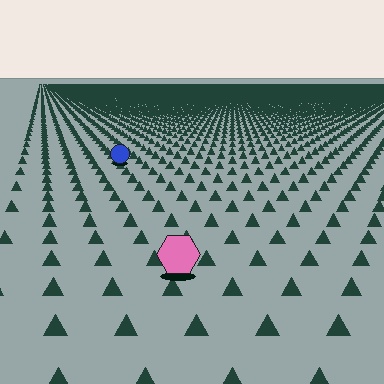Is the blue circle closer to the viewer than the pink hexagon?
No. The pink hexagon is closer — you can tell from the texture gradient: the ground texture is coarser near it.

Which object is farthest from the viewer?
The blue circle is farthest from the viewer. It appears smaller and the ground texture around it is denser.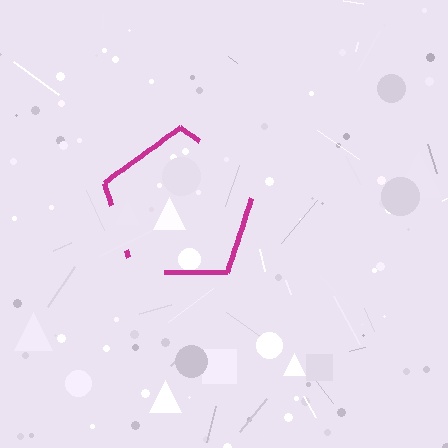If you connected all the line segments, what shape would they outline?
They would outline a pentagon.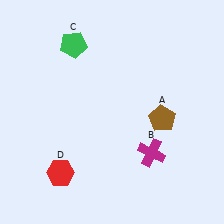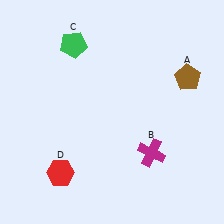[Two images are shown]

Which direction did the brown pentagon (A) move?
The brown pentagon (A) moved up.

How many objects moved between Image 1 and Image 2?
1 object moved between the two images.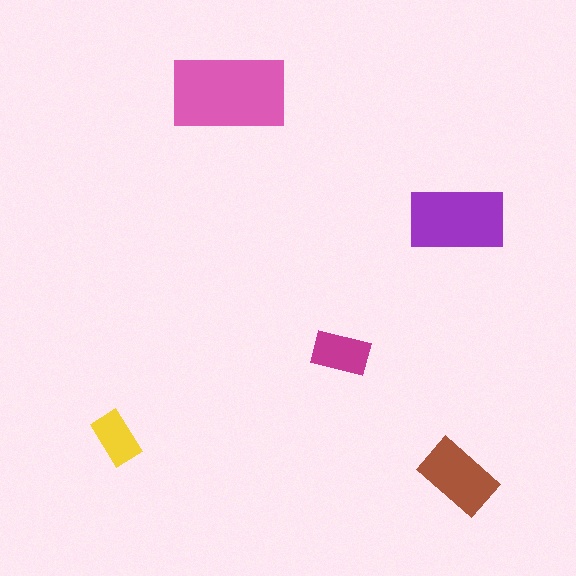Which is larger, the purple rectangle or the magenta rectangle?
The purple one.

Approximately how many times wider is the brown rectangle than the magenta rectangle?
About 1.5 times wider.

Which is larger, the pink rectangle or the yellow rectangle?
The pink one.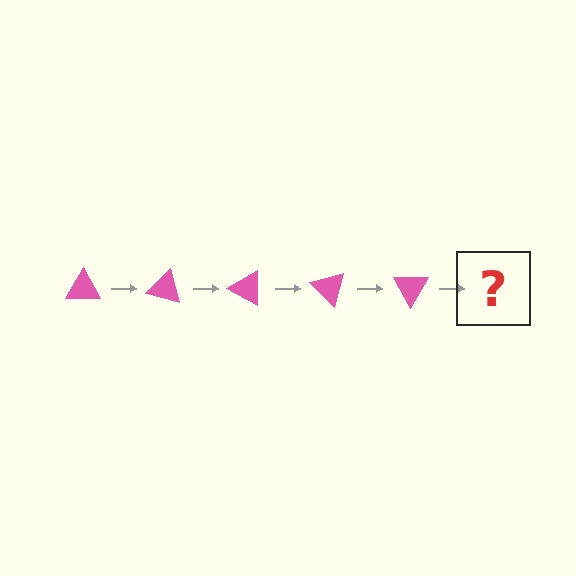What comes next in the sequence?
The next element should be a pink triangle rotated 75 degrees.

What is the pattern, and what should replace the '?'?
The pattern is that the triangle rotates 15 degrees each step. The '?' should be a pink triangle rotated 75 degrees.